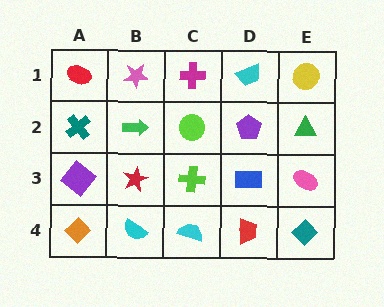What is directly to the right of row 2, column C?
A purple pentagon.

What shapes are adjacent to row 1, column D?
A purple pentagon (row 2, column D), a magenta cross (row 1, column C), a yellow circle (row 1, column E).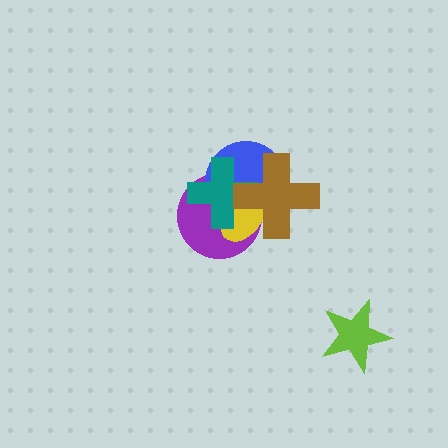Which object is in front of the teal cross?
The brown cross is in front of the teal cross.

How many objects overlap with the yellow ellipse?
4 objects overlap with the yellow ellipse.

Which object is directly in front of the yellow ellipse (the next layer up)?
The teal cross is directly in front of the yellow ellipse.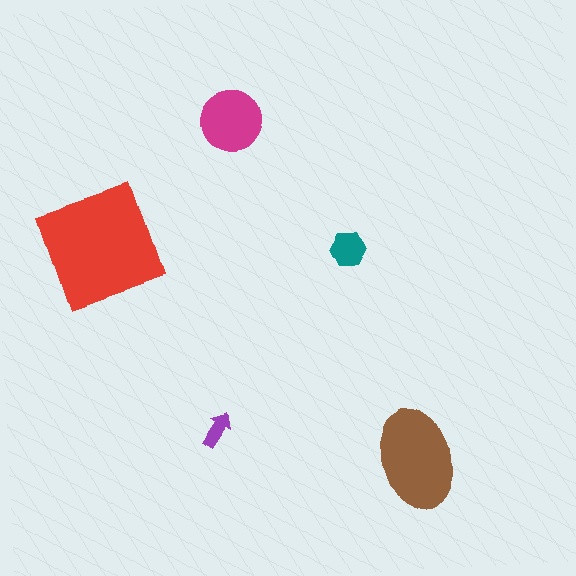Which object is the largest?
The red square.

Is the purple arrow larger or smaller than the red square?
Smaller.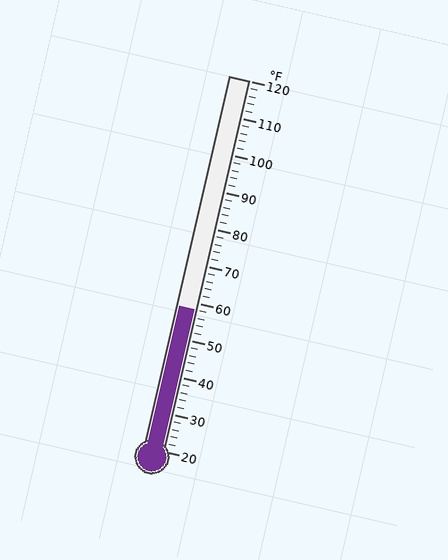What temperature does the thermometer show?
The thermometer shows approximately 58°F.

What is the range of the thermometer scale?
The thermometer scale ranges from 20°F to 120°F.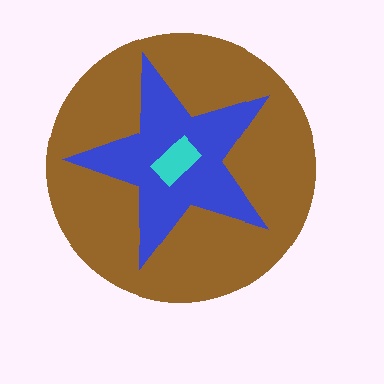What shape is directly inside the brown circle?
The blue star.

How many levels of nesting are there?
3.